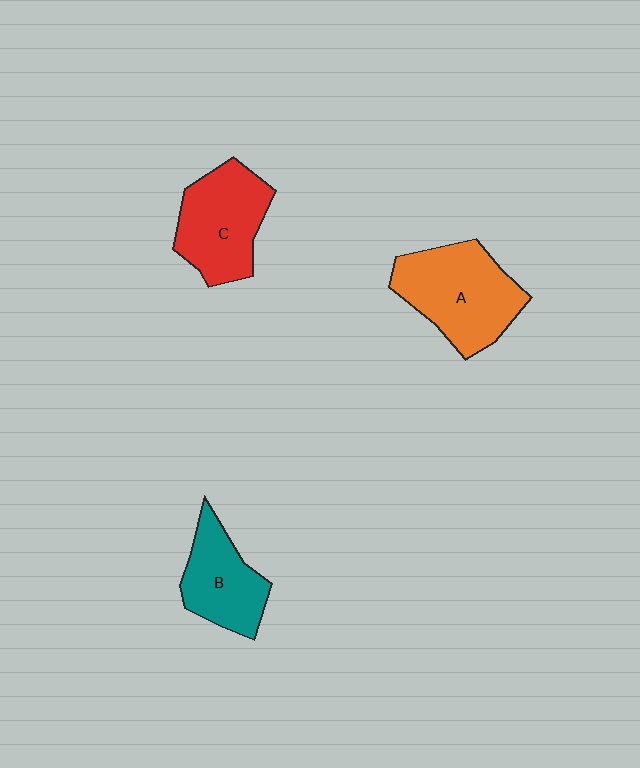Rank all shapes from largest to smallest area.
From largest to smallest: A (orange), C (red), B (teal).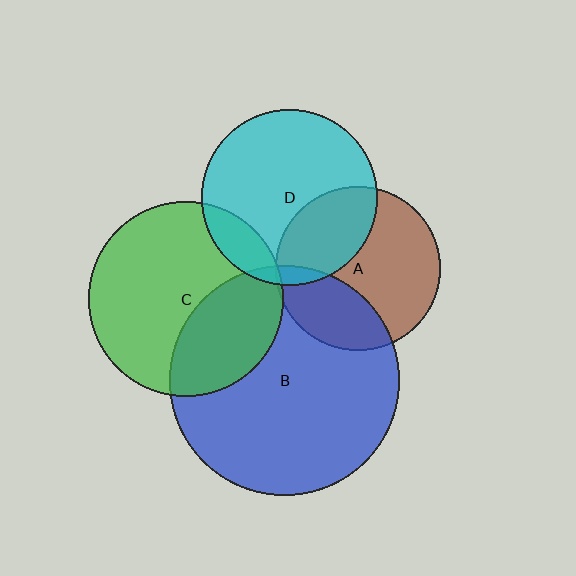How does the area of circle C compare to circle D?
Approximately 1.2 times.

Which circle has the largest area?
Circle B (blue).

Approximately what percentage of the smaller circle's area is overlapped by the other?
Approximately 15%.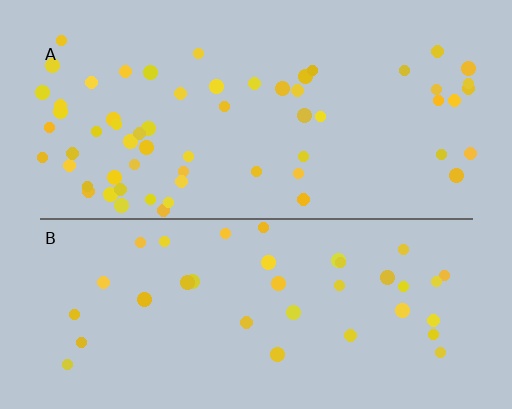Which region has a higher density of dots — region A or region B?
A (the top).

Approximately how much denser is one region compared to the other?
Approximately 1.7× — region A over region B.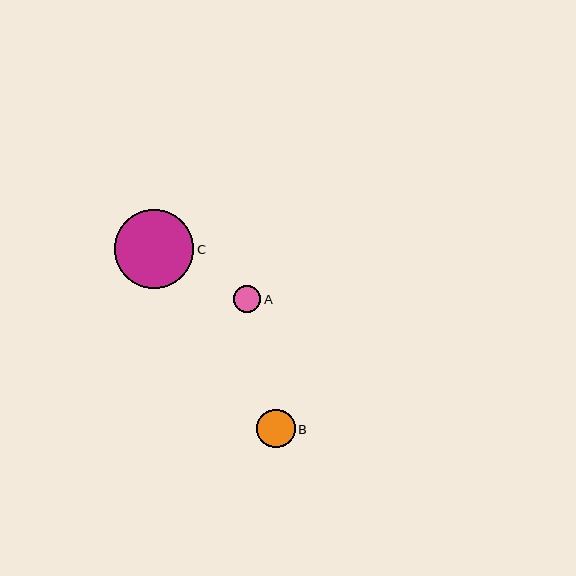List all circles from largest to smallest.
From largest to smallest: C, B, A.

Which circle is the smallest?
Circle A is the smallest with a size of approximately 27 pixels.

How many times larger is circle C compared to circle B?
Circle C is approximately 2.0 times the size of circle B.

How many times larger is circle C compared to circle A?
Circle C is approximately 2.9 times the size of circle A.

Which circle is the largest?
Circle C is the largest with a size of approximately 79 pixels.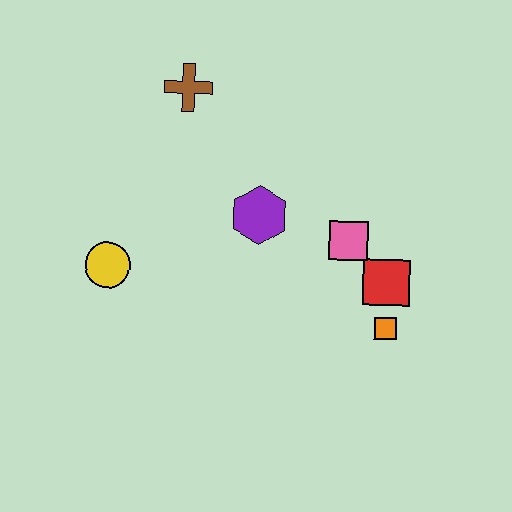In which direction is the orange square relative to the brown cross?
The orange square is below the brown cross.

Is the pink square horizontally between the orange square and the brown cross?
Yes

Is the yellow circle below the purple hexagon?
Yes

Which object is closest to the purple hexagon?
The pink square is closest to the purple hexagon.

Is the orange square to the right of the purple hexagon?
Yes